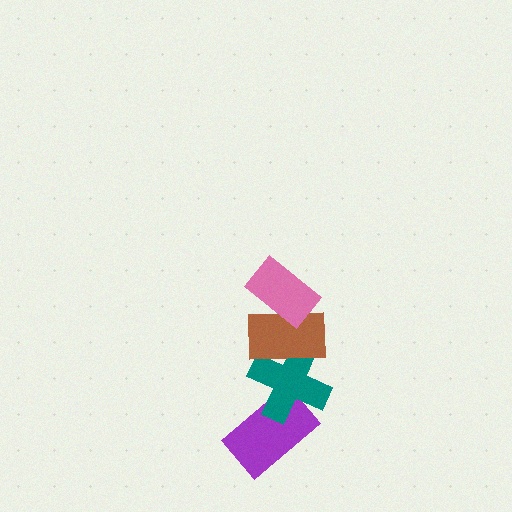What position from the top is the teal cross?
The teal cross is 3rd from the top.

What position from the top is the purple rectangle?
The purple rectangle is 4th from the top.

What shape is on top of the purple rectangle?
The teal cross is on top of the purple rectangle.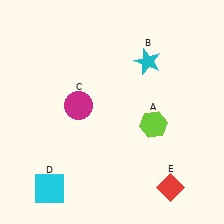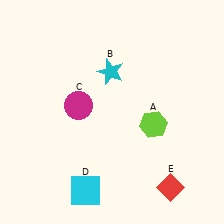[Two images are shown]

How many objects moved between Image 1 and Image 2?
2 objects moved between the two images.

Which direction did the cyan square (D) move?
The cyan square (D) moved right.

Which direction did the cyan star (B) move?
The cyan star (B) moved left.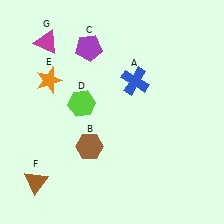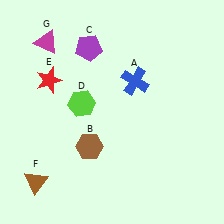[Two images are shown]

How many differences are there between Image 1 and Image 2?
There is 1 difference between the two images.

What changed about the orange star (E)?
In Image 1, E is orange. In Image 2, it changed to red.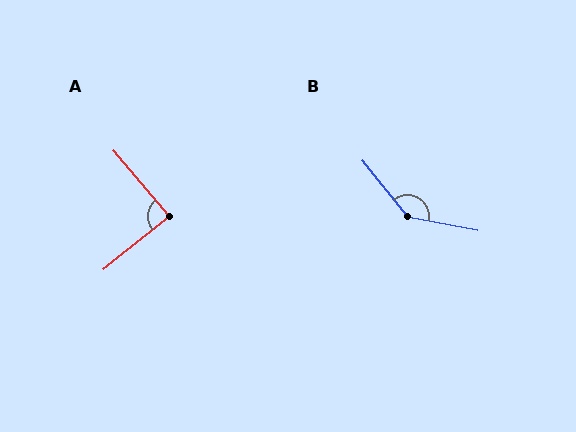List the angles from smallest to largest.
A (88°), B (140°).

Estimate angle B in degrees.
Approximately 140 degrees.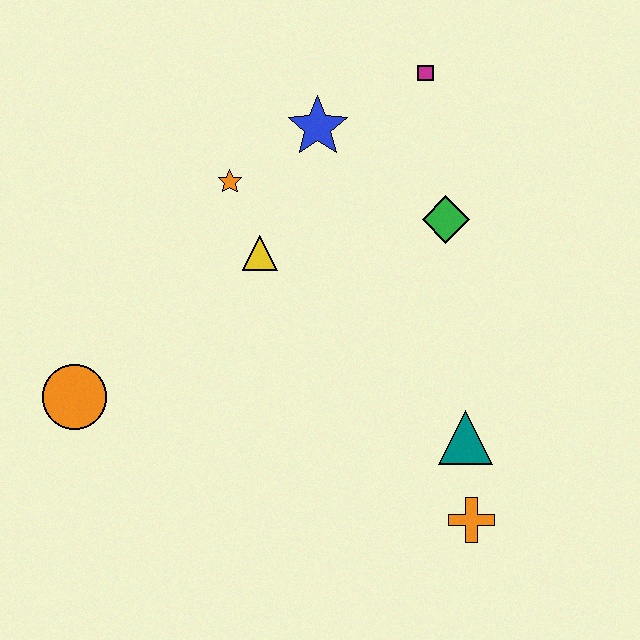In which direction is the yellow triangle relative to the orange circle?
The yellow triangle is to the right of the orange circle.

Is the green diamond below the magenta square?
Yes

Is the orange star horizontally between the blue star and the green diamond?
No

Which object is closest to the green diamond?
The magenta square is closest to the green diamond.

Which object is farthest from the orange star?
The orange cross is farthest from the orange star.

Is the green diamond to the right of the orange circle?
Yes